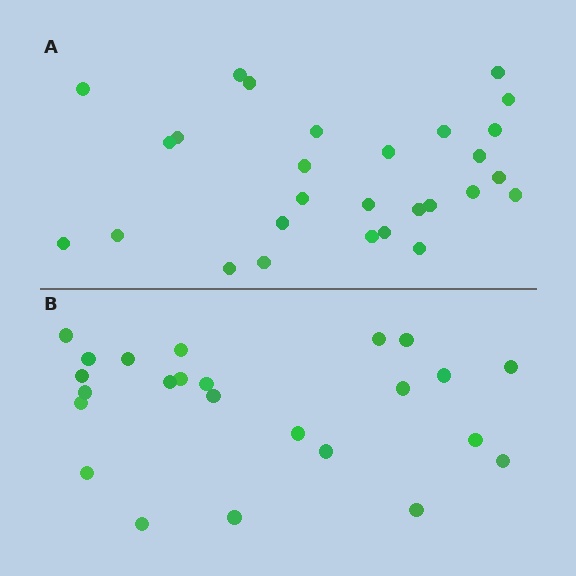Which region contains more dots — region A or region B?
Region A (the top region) has more dots.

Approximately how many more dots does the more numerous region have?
Region A has about 4 more dots than region B.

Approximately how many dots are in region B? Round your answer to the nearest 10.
About 20 dots. (The exact count is 24, which rounds to 20.)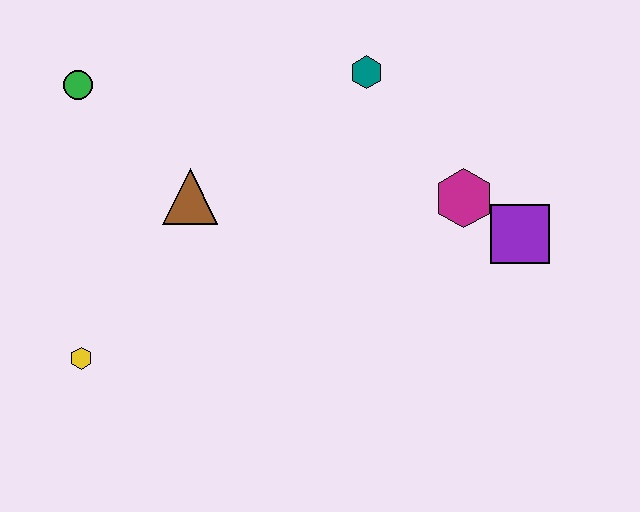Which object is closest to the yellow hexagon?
The brown triangle is closest to the yellow hexagon.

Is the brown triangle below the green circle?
Yes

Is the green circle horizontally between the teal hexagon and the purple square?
No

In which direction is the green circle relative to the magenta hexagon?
The green circle is to the left of the magenta hexagon.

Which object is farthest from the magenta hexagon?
The yellow hexagon is farthest from the magenta hexagon.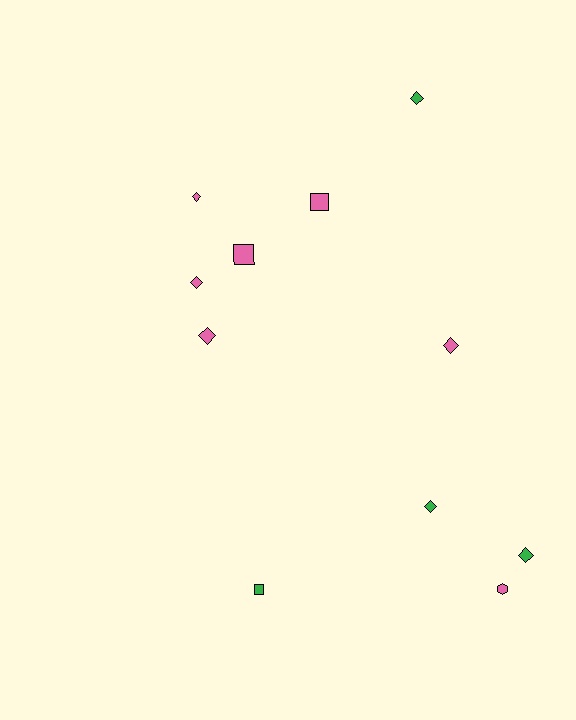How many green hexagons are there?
There are no green hexagons.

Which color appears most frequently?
Pink, with 7 objects.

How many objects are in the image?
There are 11 objects.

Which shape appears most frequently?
Diamond, with 7 objects.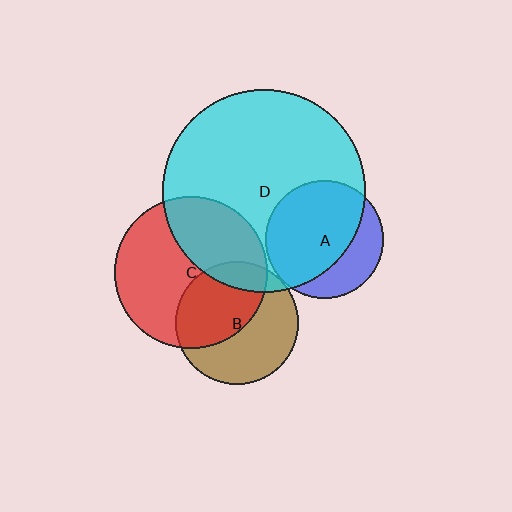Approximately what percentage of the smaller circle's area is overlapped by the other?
Approximately 50%.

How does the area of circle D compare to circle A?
Approximately 3.0 times.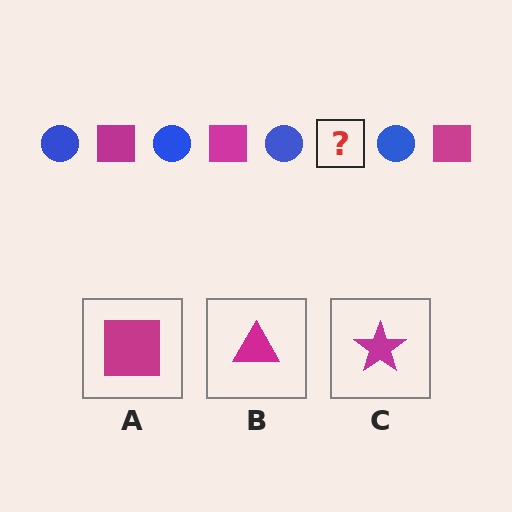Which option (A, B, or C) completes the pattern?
A.